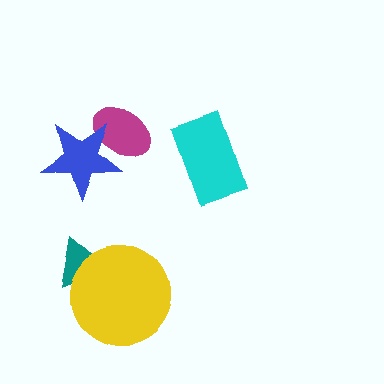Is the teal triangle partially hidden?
Yes, it is partially covered by another shape.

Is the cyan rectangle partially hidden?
No, no other shape covers it.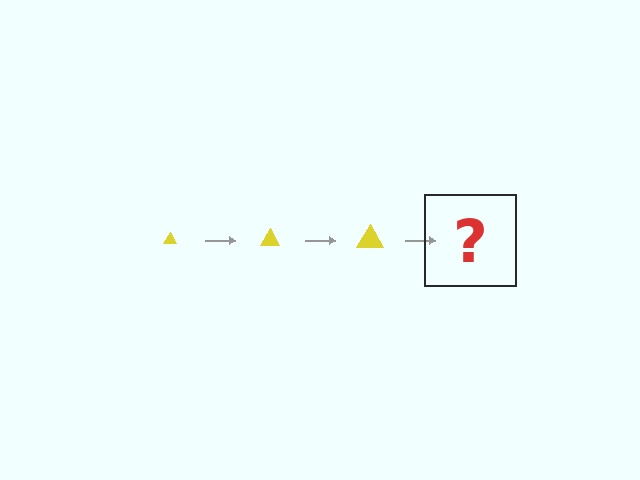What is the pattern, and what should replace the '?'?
The pattern is that the triangle gets progressively larger each step. The '?' should be a yellow triangle, larger than the previous one.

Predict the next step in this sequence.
The next step is a yellow triangle, larger than the previous one.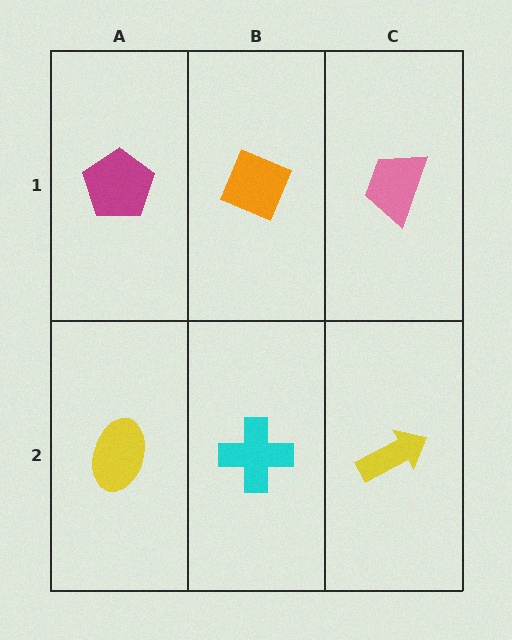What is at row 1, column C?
A pink trapezoid.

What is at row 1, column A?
A magenta pentagon.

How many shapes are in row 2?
3 shapes.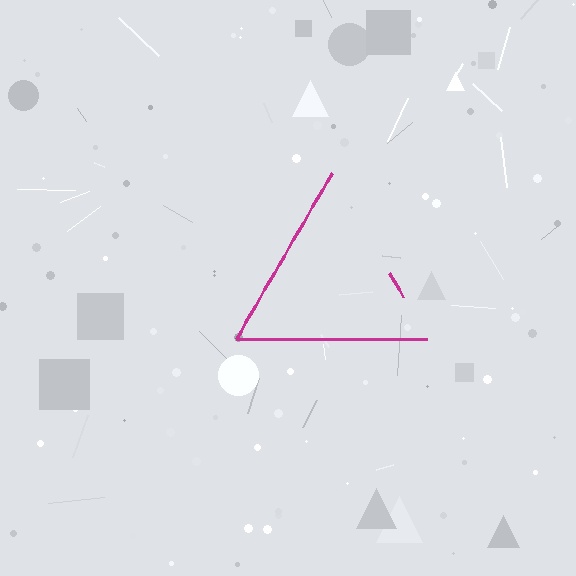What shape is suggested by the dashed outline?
The dashed outline suggests a triangle.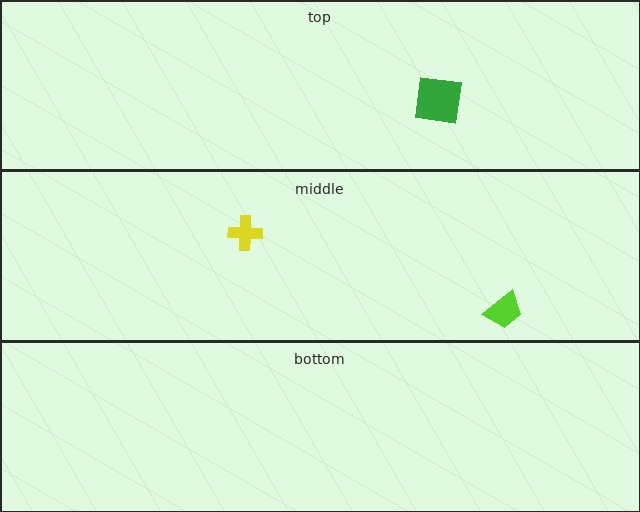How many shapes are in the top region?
1.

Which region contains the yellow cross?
The middle region.